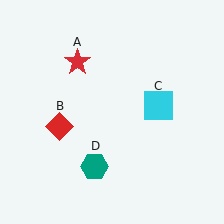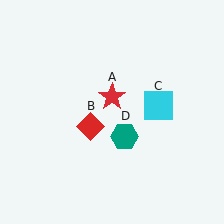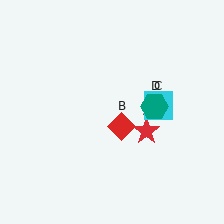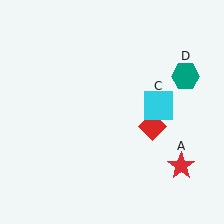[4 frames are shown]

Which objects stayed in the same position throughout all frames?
Cyan square (object C) remained stationary.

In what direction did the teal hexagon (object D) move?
The teal hexagon (object D) moved up and to the right.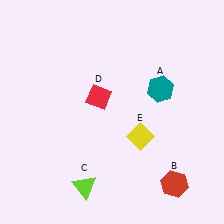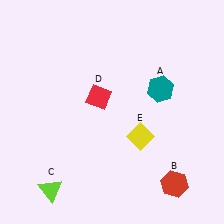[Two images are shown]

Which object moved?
The lime triangle (C) moved left.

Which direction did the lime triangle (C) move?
The lime triangle (C) moved left.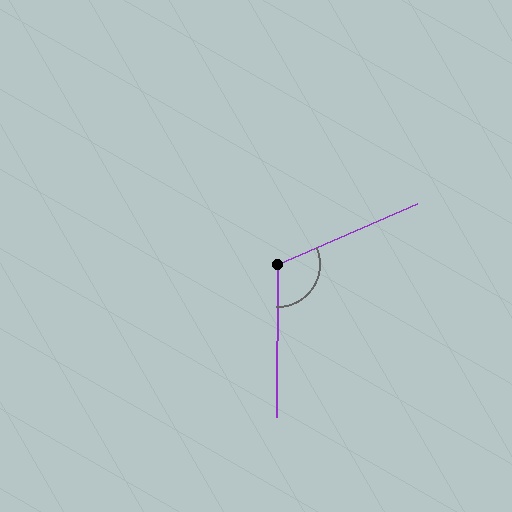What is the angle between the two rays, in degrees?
Approximately 114 degrees.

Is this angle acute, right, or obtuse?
It is obtuse.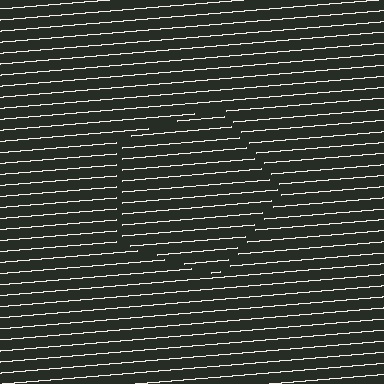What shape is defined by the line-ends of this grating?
An illusory pentagon. The interior of the shape contains the same grating, shifted by half a period — the contour is defined by the phase discontinuity where line-ends from the inner and outer gratings abut.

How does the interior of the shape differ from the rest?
The interior of the shape contains the same grating, shifted by half a period — the contour is defined by the phase discontinuity where line-ends from the inner and outer gratings abut.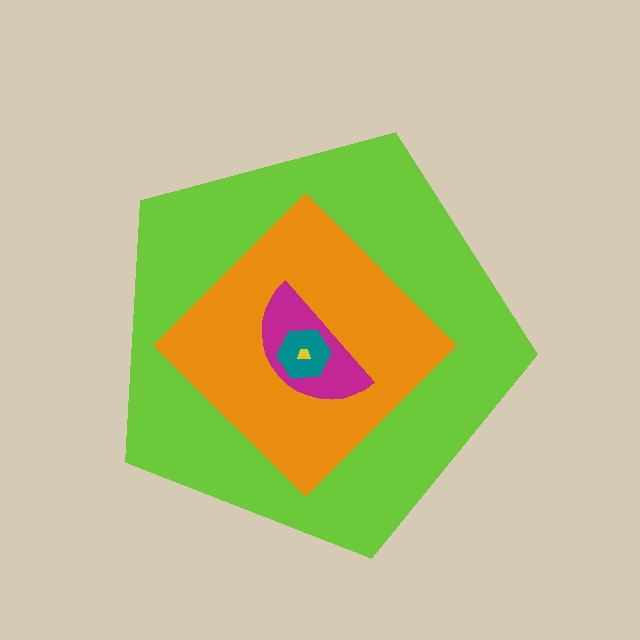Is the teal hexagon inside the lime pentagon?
Yes.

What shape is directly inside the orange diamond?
The magenta semicircle.